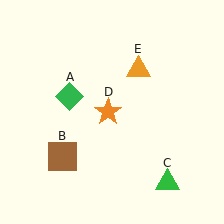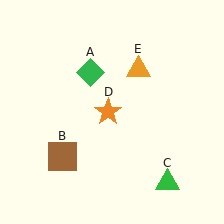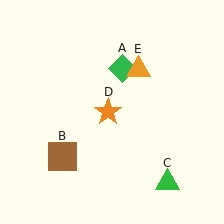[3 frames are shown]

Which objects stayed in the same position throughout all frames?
Brown square (object B) and green triangle (object C) and orange star (object D) and orange triangle (object E) remained stationary.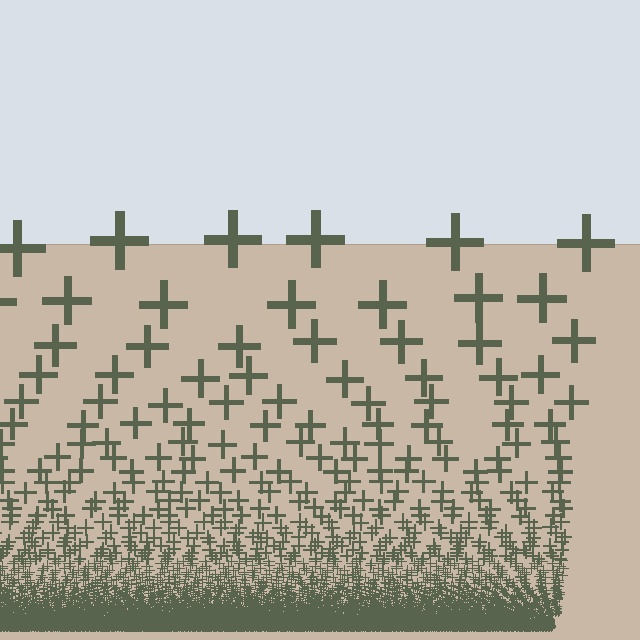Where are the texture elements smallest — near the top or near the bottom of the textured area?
Near the bottom.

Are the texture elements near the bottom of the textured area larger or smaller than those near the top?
Smaller. The gradient is inverted — elements near the bottom are smaller and denser.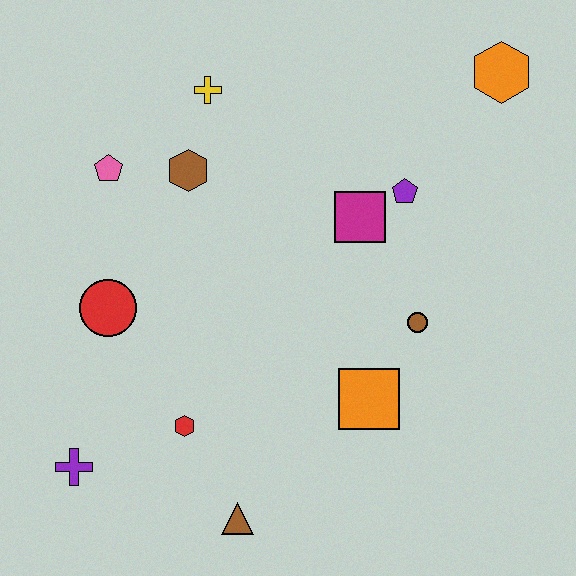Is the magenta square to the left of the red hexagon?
No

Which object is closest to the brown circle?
The orange square is closest to the brown circle.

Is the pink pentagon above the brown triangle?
Yes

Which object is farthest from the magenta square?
The purple cross is farthest from the magenta square.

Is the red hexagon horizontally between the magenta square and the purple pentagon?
No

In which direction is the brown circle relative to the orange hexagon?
The brown circle is below the orange hexagon.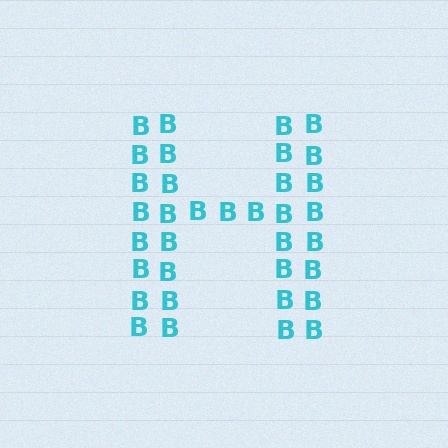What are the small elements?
The small elements are letter B's.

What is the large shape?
The large shape is the letter H.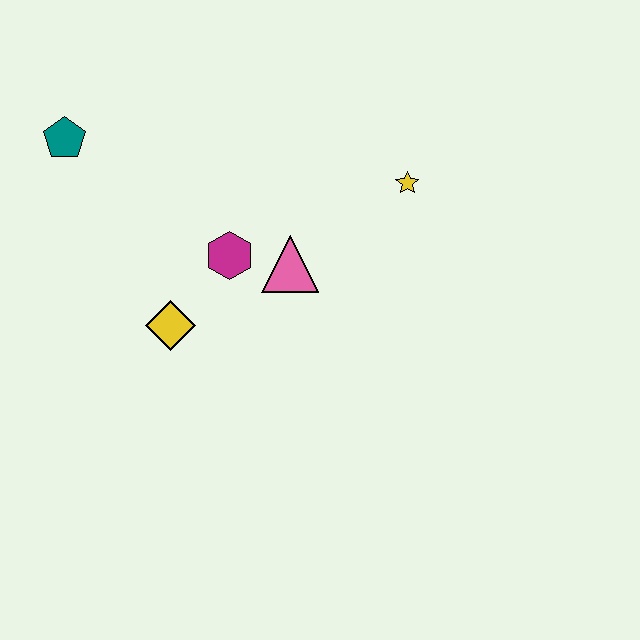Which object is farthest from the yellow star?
The teal pentagon is farthest from the yellow star.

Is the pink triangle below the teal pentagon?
Yes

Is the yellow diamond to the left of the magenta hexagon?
Yes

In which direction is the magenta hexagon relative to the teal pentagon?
The magenta hexagon is to the right of the teal pentagon.